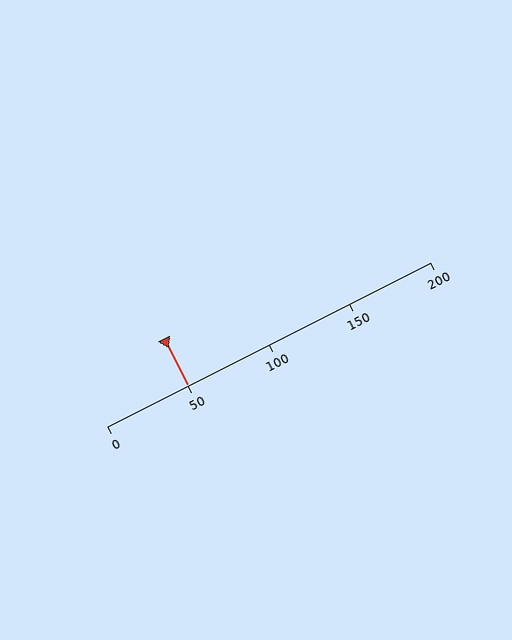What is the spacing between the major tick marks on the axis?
The major ticks are spaced 50 apart.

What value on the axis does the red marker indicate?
The marker indicates approximately 50.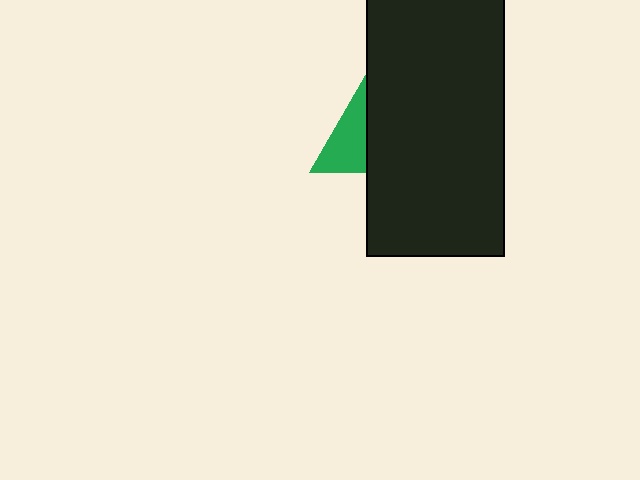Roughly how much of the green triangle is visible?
A small part of it is visible (roughly 35%).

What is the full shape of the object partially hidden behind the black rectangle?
The partially hidden object is a green triangle.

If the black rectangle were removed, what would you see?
You would see the complete green triangle.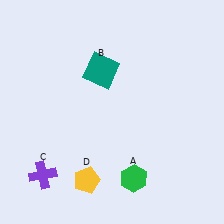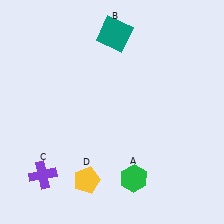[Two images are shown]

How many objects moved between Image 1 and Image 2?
1 object moved between the two images.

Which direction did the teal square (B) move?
The teal square (B) moved up.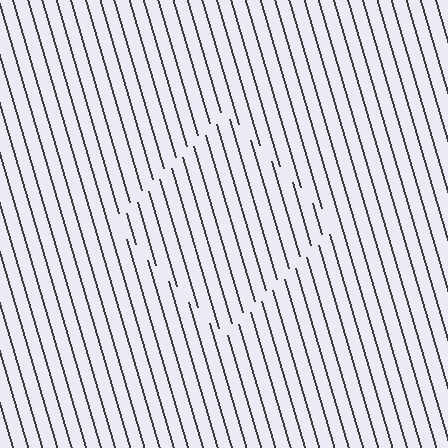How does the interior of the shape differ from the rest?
The interior of the shape contains the same grating, shifted by half a period — the contour is defined by the phase discontinuity where line-ends from the inner and outer gratings abut.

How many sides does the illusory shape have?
4 sides — the line-ends trace a square.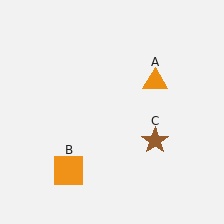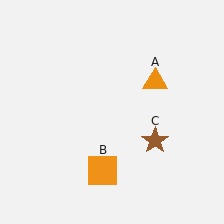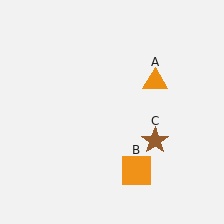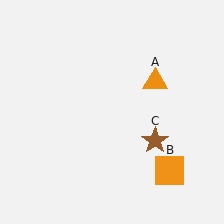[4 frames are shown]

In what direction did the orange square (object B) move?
The orange square (object B) moved right.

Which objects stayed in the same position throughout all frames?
Orange triangle (object A) and brown star (object C) remained stationary.